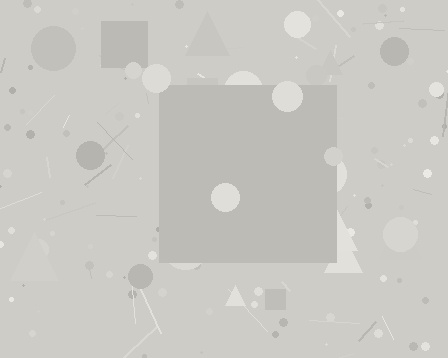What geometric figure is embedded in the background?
A square is embedded in the background.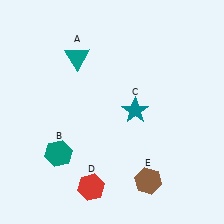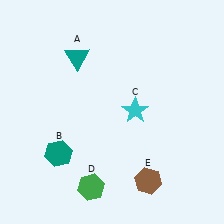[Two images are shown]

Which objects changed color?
C changed from teal to cyan. D changed from red to green.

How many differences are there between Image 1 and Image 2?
There are 2 differences between the two images.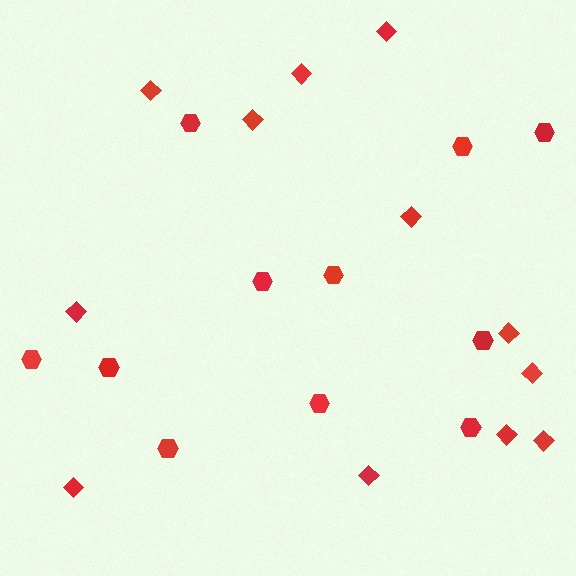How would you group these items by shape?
There are 2 groups: one group of diamonds (12) and one group of hexagons (11).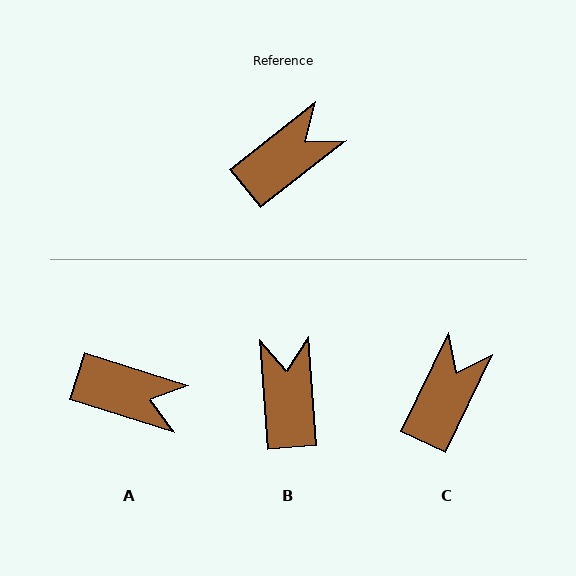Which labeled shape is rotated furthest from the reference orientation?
B, about 56 degrees away.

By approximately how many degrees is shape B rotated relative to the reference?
Approximately 56 degrees counter-clockwise.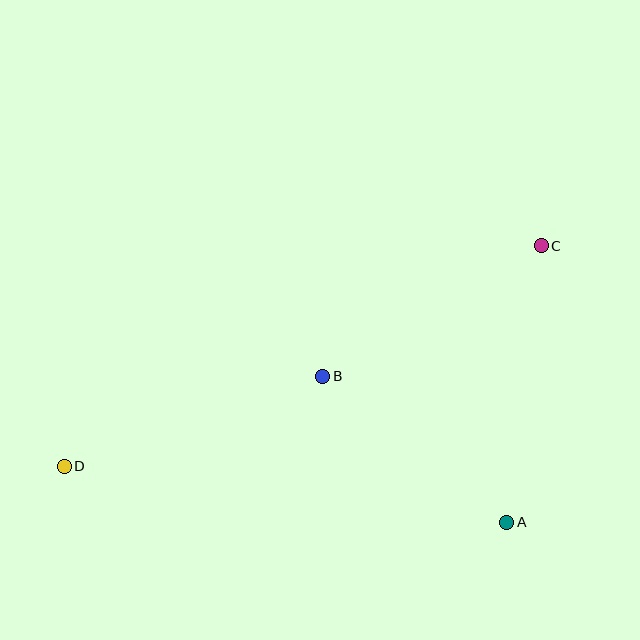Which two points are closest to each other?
Points A and B are closest to each other.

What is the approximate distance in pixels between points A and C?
The distance between A and C is approximately 279 pixels.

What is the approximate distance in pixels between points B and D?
The distance between B and D is approximately 274 pixels.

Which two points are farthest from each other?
Points C and D are farthest from each other.